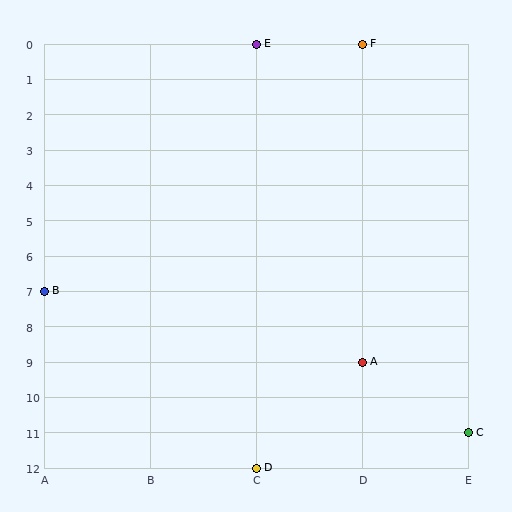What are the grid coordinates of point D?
Point D is at grid coordinates (C, 12).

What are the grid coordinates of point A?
Point A is at grid coordinates (D, 9).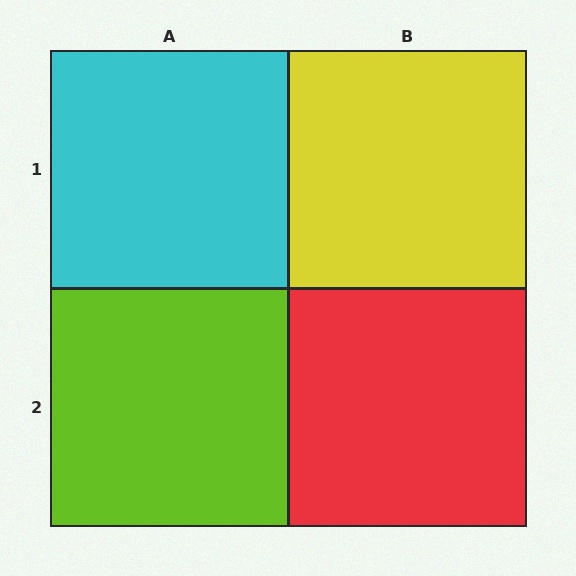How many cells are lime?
1 cell is lime.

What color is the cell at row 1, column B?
Yellow.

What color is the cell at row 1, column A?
Cyan.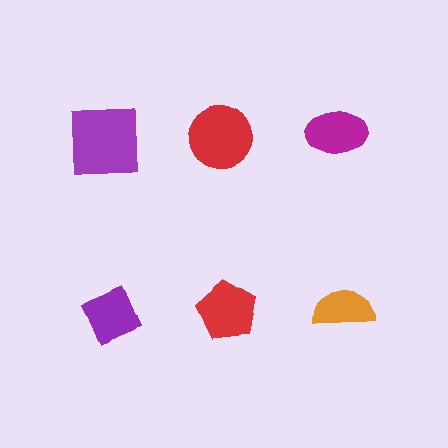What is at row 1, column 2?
A red circle.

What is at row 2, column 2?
A red pentagon.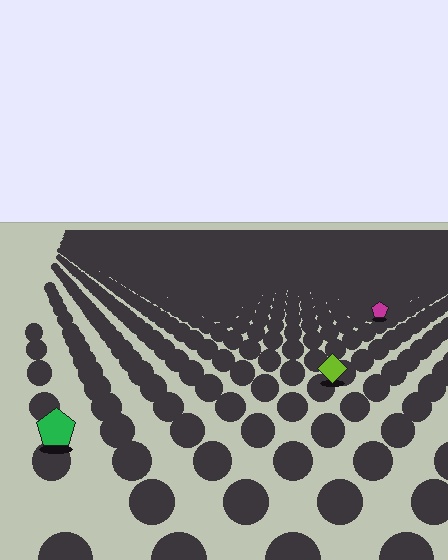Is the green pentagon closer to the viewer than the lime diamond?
Yes. The green pentagon is closer — you can tell from the texture gradient: the ground texture is coarser near it.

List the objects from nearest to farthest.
From nearest to farthest: the green pentagon, the lime diamond, the magenta pentagon.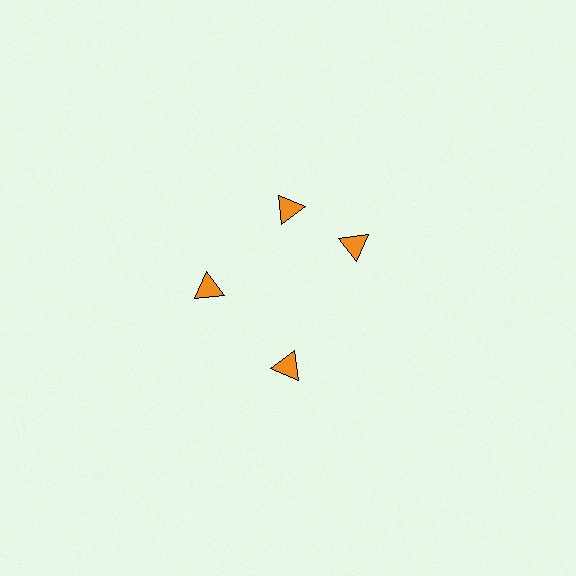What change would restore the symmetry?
The symmetry would be restored by rotating it back into even spacing with its neighbors so that all 4 triangles sit at equal angles and equal distance from the center.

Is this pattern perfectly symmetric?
No. The 4 orange triangles are arranged in a ring, but one element near the 3 o'clock position is rotated out of alignment along the ring, breaking the 4-fold rotational symmetry.